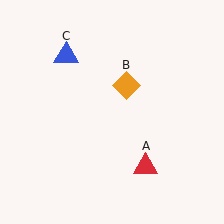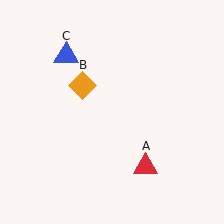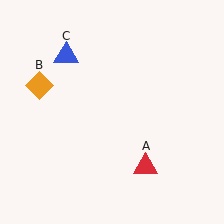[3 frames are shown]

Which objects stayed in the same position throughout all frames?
Red triangle (object A) and blue triangle (object C) remained stationary.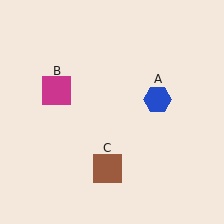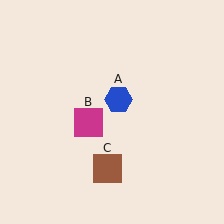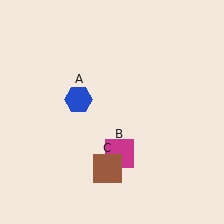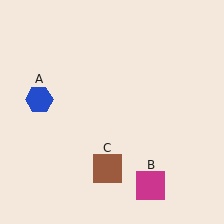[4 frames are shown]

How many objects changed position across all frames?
2 objects changed position: blue hexagon (object A), magenta square (object B).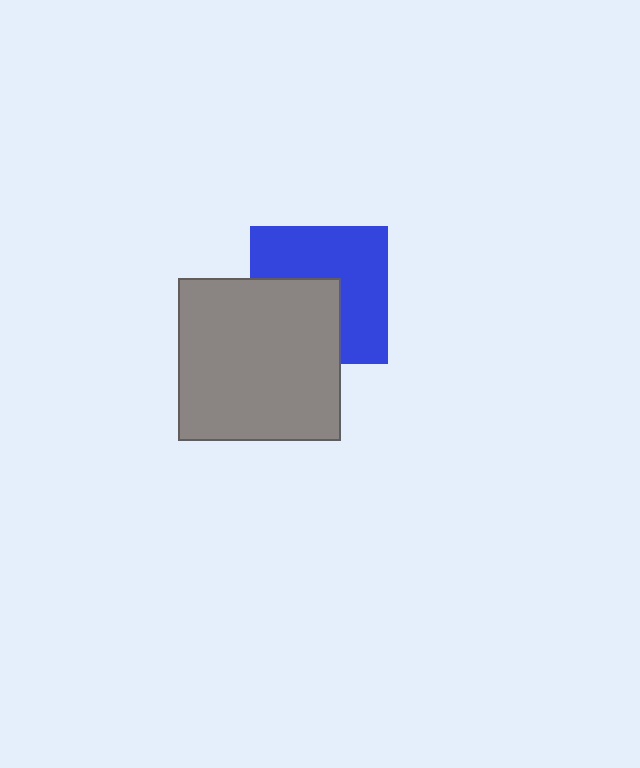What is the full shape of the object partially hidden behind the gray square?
The partially hidden object is a blue square.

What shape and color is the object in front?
The object in front is a gray square.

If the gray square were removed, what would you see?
You would see the complete blue square.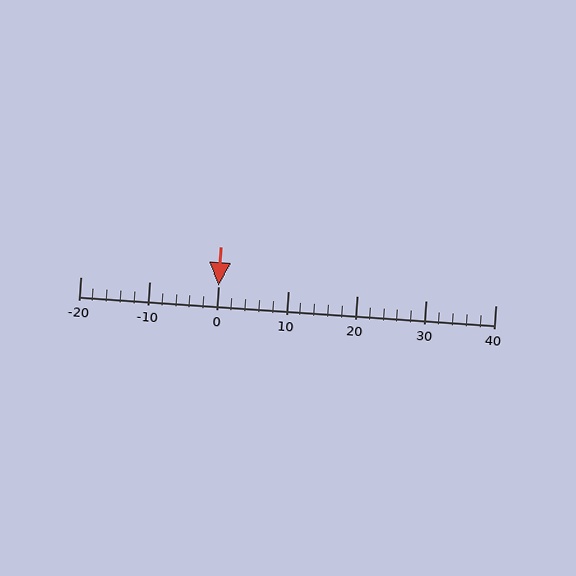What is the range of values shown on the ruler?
The ruler shows values from -20 to 40.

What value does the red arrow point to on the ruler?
The red arrow points to approximately 0.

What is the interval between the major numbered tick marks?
The major tick marks are spaced 10 units apart.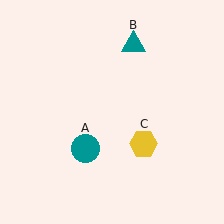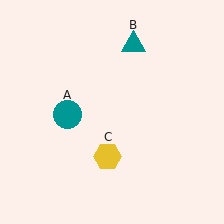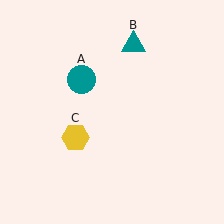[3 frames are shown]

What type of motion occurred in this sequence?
The teal circle (object A), yellow hexagon (object C) rotated clockwise around the center of the scene.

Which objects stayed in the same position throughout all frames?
Teal triangle (object B) remained stationary.